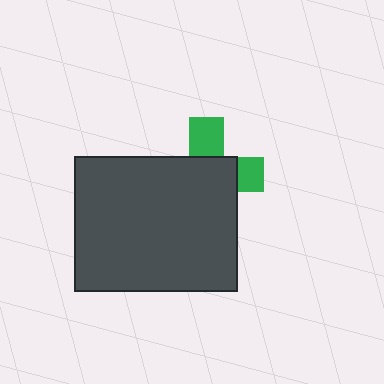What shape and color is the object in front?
The object in front is a dark gray rectangle.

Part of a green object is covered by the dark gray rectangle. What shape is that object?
It is a cross.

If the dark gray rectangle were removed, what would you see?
You would see the complete green cross.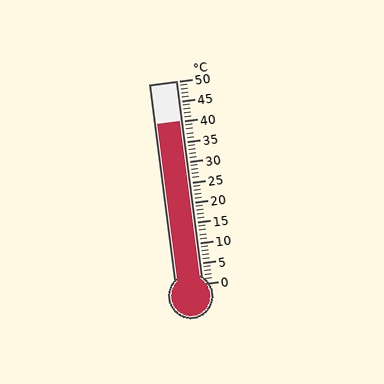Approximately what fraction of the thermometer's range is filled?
The thermometer is filled to approximately 80% of its range.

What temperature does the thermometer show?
The thermometer shows approximately 40°C.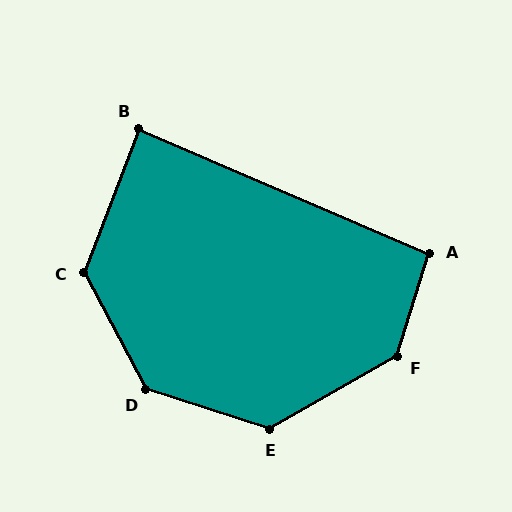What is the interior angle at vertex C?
Approximately 131 degrees (obtuse).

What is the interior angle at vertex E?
Approximately 133 degrees (obtuse).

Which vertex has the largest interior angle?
F, at approximately 137 degrees.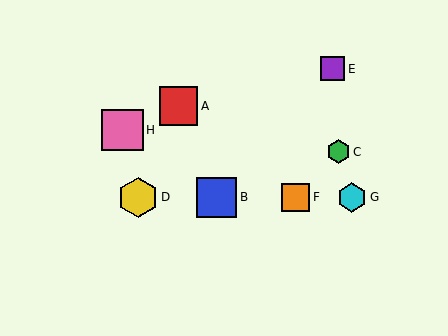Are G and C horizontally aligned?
No, G is at y≈197 and C is at y≈152.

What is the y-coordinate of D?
Object D is at y≈197.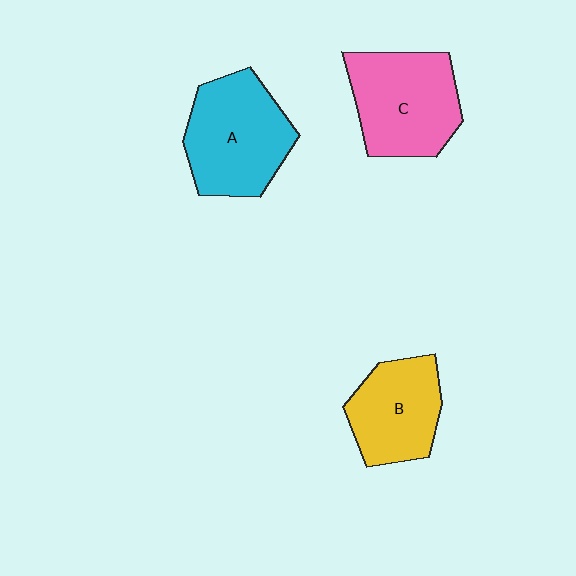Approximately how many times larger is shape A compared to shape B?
Approximately 1.3 times.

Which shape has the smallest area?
Shape B (yellow).